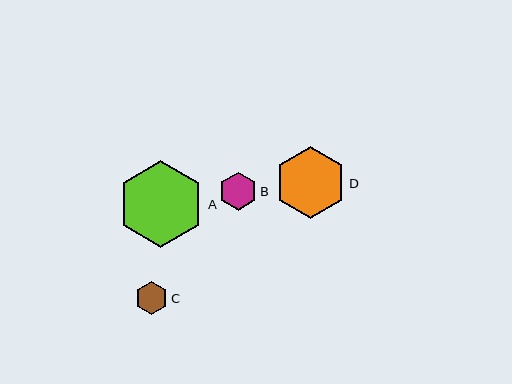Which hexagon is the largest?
Hexagon A is the largest with a size of approximately 87 pixels.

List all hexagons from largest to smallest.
From largest to smallest: A, D, B, C.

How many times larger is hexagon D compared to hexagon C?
Hexagon D is approximately 2.2 times the size of hexagon C.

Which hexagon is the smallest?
Hexagon C is the smallest with a size of approximately 33 pixels.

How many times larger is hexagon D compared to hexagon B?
Hexagon D is approximately 1.9 times the size of hexagon B.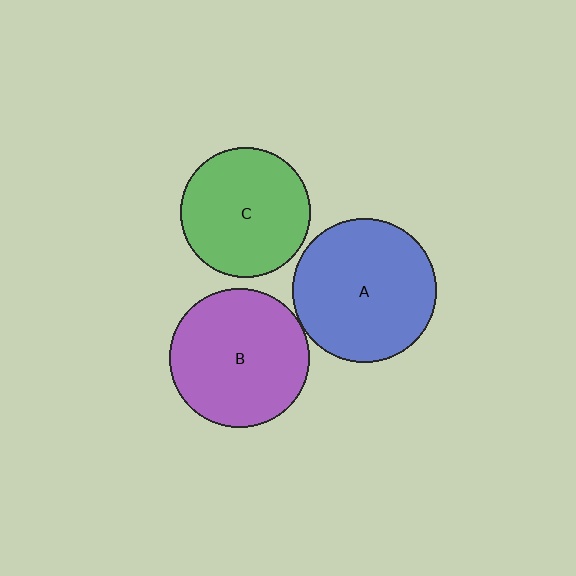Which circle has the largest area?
Circle A (blue).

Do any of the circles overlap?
No, none of the circles overlap.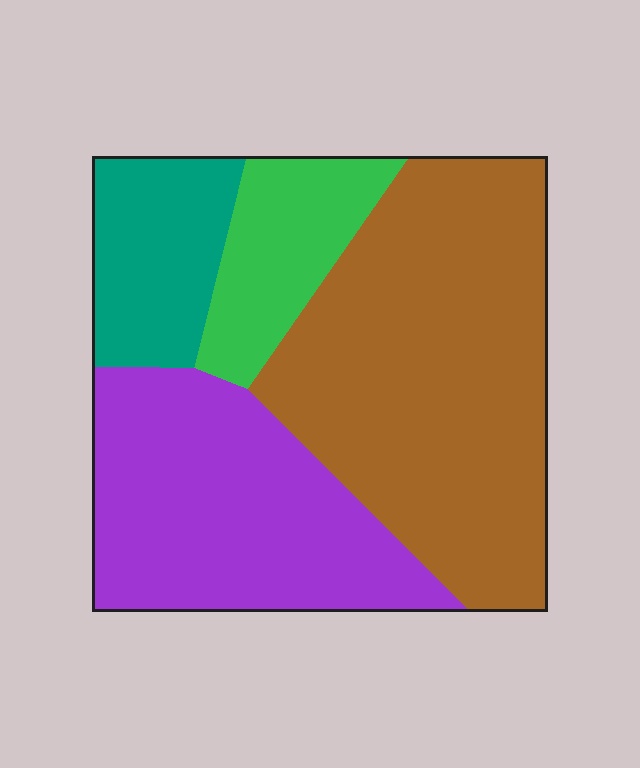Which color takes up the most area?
Brown, at roughly 45%.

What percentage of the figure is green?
Green covers roughly 10% of the figure.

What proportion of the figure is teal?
Teal covers 13% of the figure.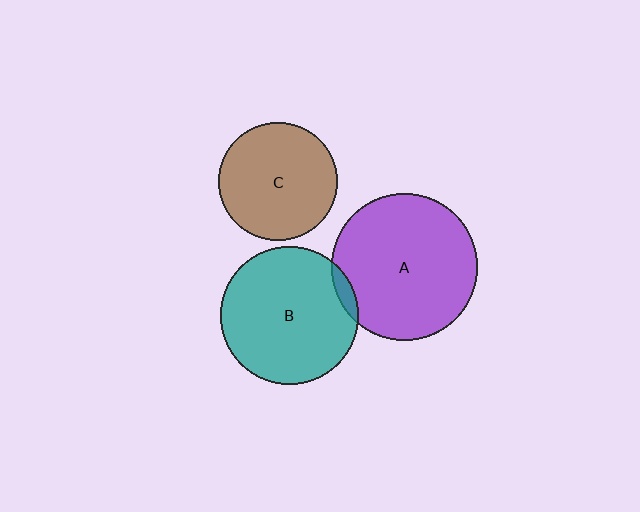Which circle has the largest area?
Circle A (purple).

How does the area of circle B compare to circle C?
Approximately 1.4 times.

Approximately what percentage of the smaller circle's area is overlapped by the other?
Approximately 5%.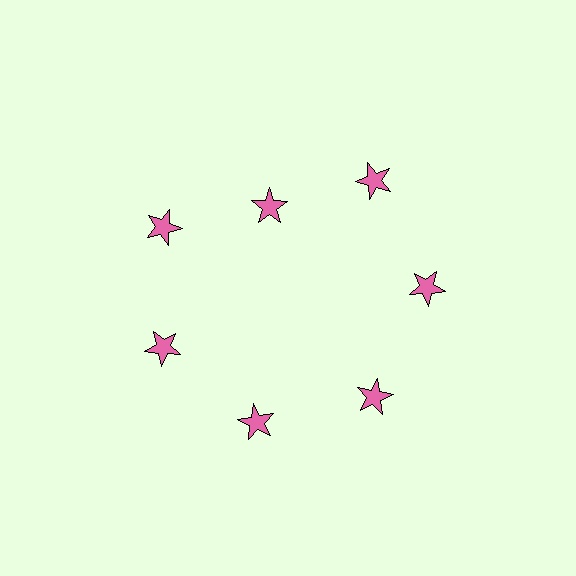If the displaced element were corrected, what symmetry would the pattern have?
It would have 7-fold rotational symmetry — the pattern would map onto itself every 51 degrees.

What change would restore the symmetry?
The symmetry would be restored by moving it outward, back onto the ring so that all 7 stars sit at equal angles and equal distance from the center.